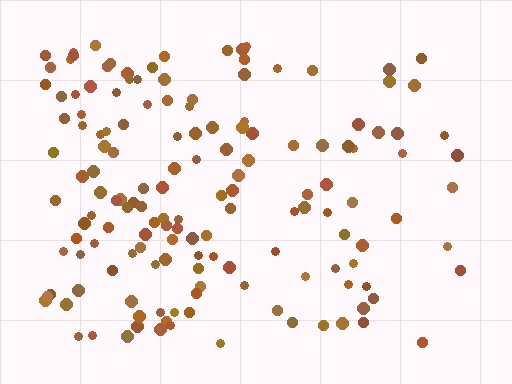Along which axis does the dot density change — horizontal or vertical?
Horizontal.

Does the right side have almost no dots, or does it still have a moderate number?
Still a moderate number, just noticeably fewer than the left.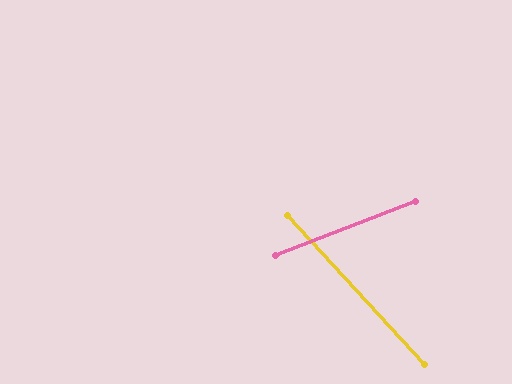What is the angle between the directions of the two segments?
Approximately 68 degrees.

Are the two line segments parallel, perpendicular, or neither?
Neither parallel nor perpendicular — they differ by about 68°.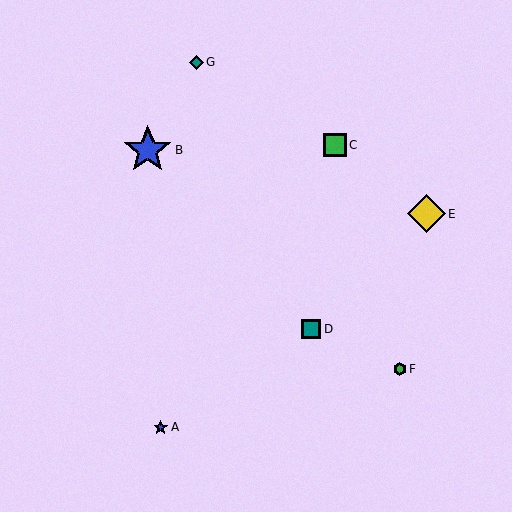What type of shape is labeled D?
Shape D is a teal square.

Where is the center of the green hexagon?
The center of the green hexagon is at (400, 369).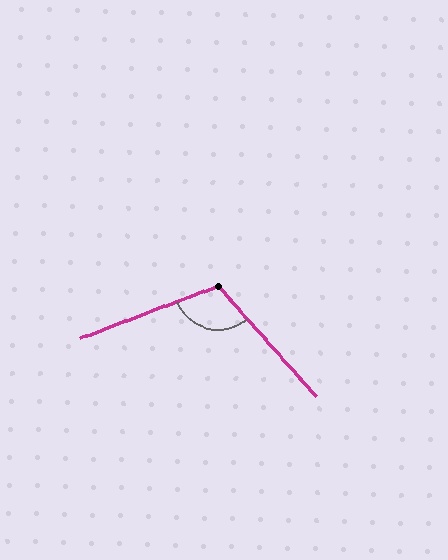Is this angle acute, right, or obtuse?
It is obtuse.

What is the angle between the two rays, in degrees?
Approximately 111 degrees.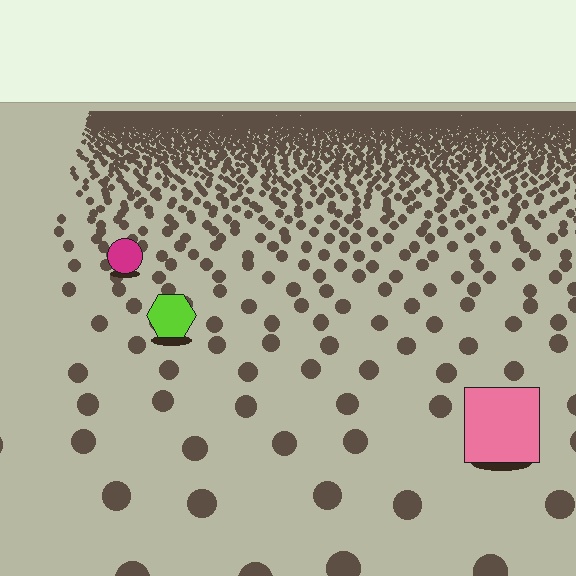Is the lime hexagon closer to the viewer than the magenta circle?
Yes. The lime hexagon is closer — you can tell from the texture gradient: the ground texture is coarser near it.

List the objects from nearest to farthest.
From nearest to farthest: the pink square, the lime hexagon, the magenta circle.